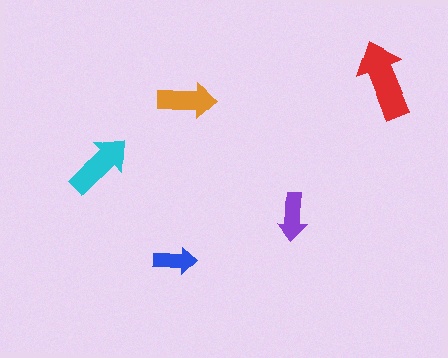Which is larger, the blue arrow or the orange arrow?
The orange one.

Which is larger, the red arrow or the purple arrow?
The red one.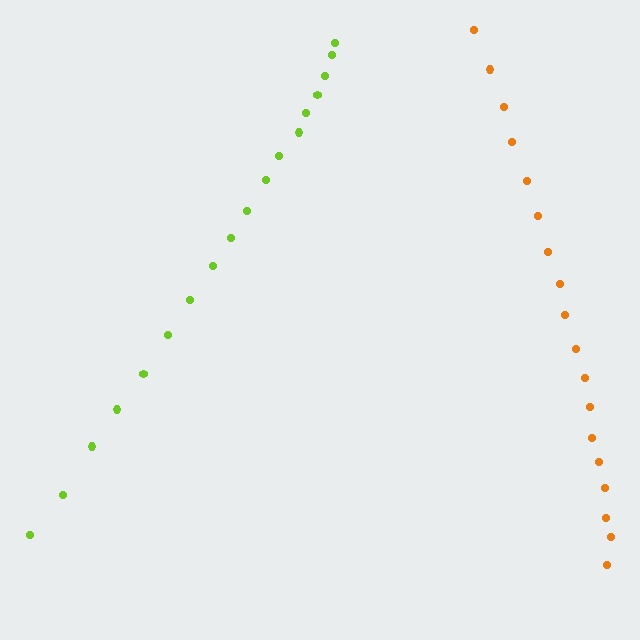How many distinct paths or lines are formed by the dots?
There are 2 distinct paths.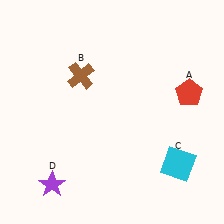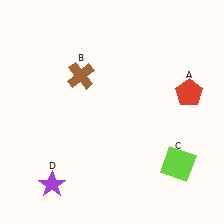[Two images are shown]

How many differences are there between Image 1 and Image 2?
There is 1 difference between the two images.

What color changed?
The square (C) changed from cyan in Image 1 to lime in Image 2.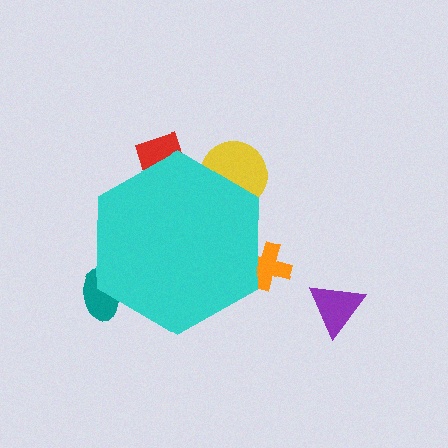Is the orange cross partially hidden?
Yes, the orange cross is partially hidden behind the cyan hexagon.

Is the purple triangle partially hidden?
No, the purple triangle is fully visible.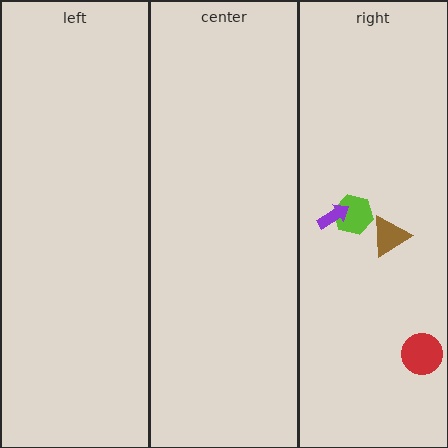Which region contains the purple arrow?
The right region.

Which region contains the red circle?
The right region.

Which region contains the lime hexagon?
The right region.